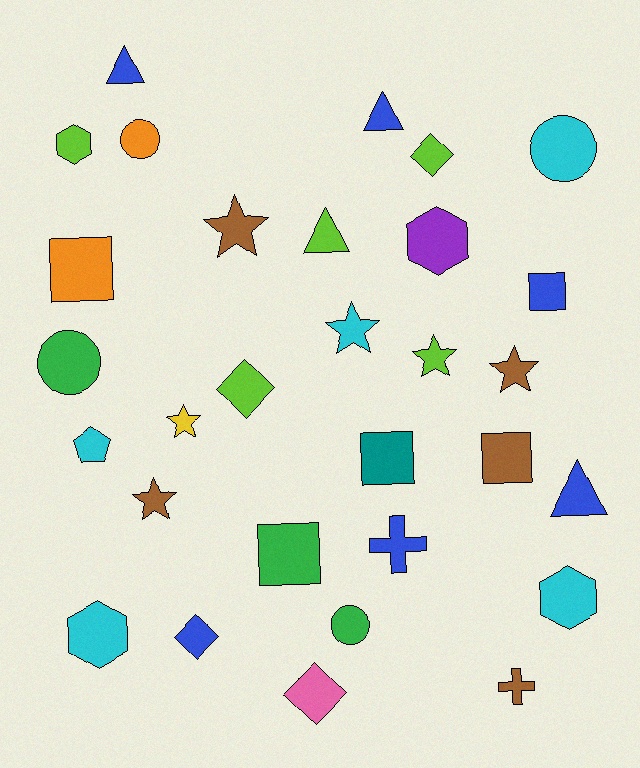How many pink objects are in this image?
There is 1 pink object.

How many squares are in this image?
There are 5 squares.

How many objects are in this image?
There are 30 objects.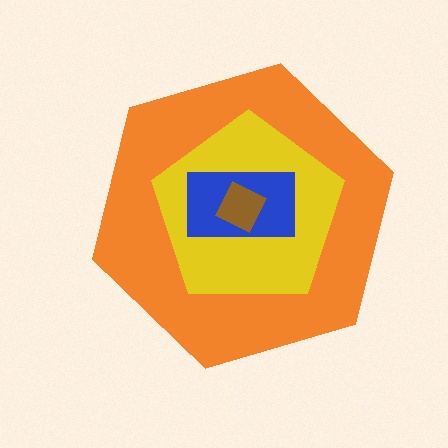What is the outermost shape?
The orange hexagon.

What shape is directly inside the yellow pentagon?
The blue rectangle.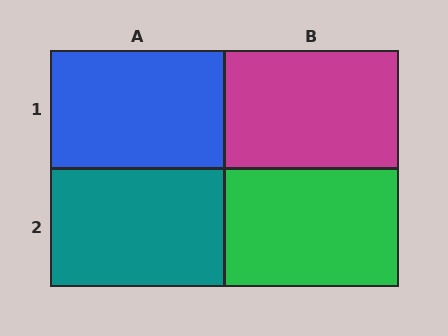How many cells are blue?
1 cell is blue.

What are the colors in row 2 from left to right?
Teal, green.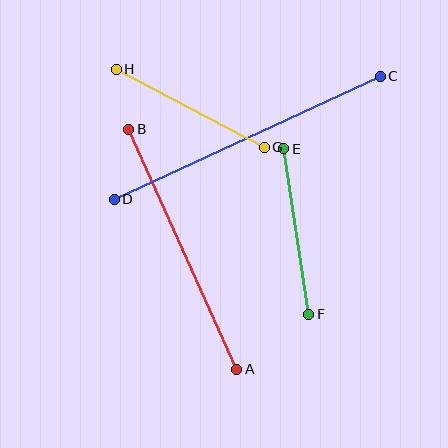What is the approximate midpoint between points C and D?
The midpoint is at approximately (247, 138) pixels.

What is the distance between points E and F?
The distance is approximately 167 pixels.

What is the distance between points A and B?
The distance is approximately 263 pixels.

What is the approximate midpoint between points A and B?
The midpoint is at approximately (183, 249) pixels.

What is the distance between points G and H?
The distance is approximately 167 pixels.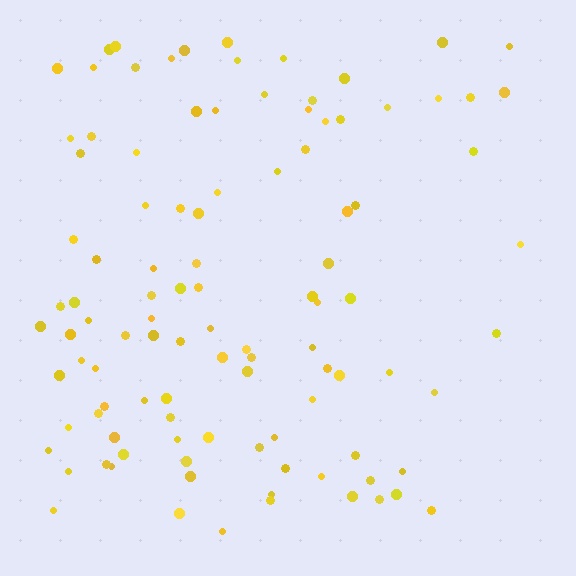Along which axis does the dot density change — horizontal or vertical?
Horizontal.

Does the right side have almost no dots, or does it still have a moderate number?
Still a moderate number, just noticeably fewer than the left.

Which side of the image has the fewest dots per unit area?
The right.